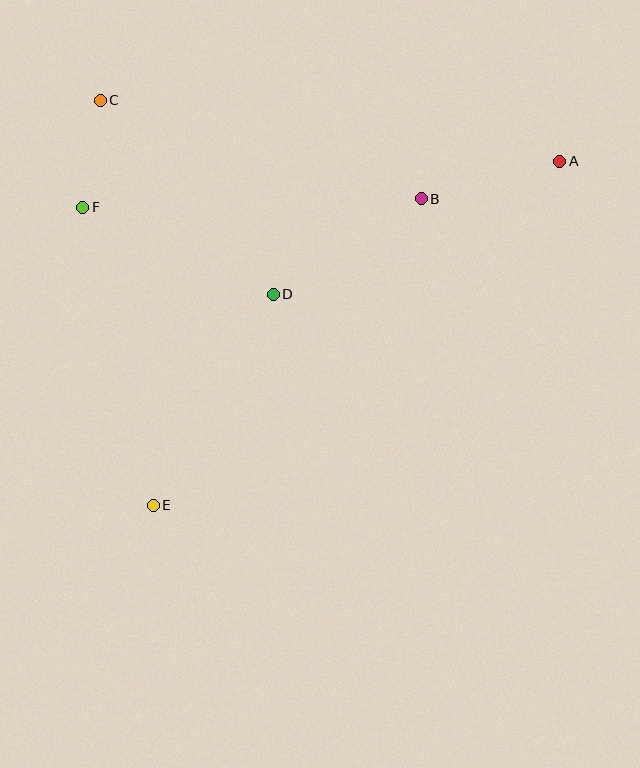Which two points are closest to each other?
Points C and F are closest to each other.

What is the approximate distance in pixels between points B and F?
The distance between B and F is approximately 338 pixels.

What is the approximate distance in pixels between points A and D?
The distance between A and D is approximately 316 pixels.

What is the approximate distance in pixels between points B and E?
The distance between B and E is approximately 407 pixels.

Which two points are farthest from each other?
Points A and E are farthest from each other.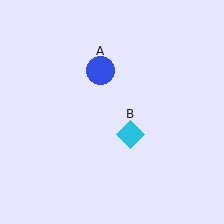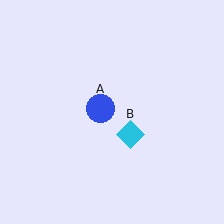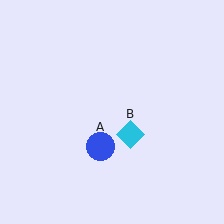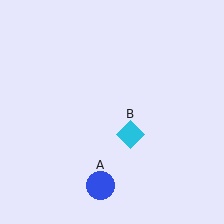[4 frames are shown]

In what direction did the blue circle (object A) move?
The blue circle (object A) moved down.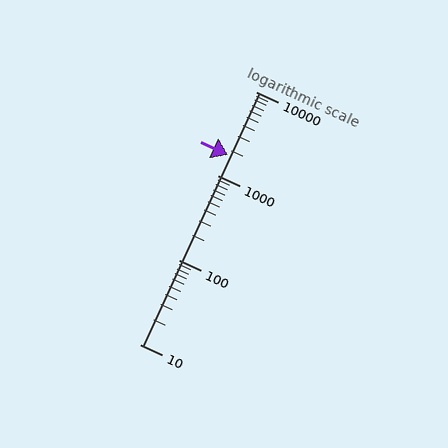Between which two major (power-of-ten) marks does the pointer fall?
The pointer is between 1000 and 10000.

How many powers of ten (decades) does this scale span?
The scale spans 3 decades, from 10 to 10000.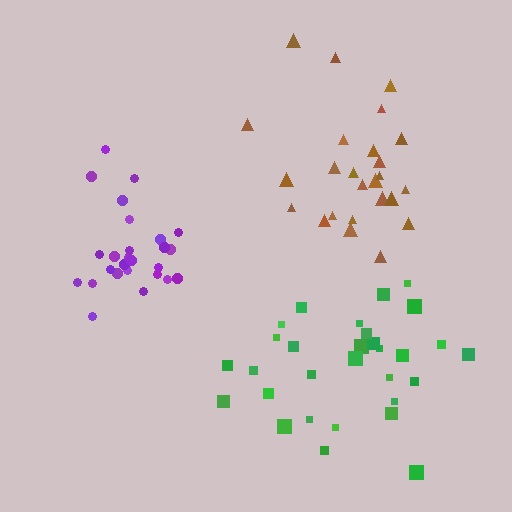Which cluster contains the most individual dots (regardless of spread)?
Green (30).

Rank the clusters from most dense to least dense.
purple, green, brown.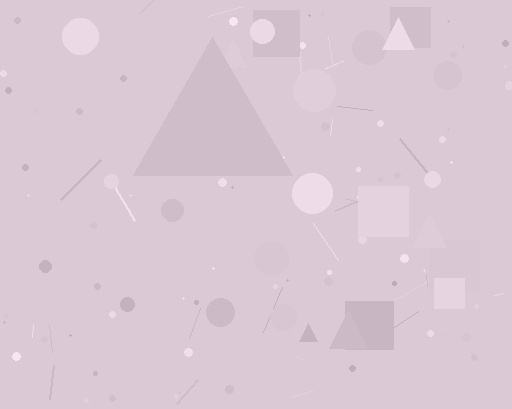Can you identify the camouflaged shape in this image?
The camouflaged shape is a triangle.